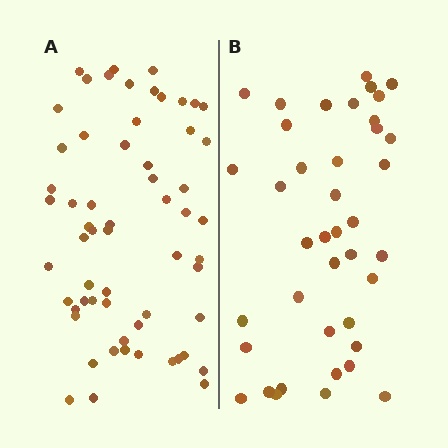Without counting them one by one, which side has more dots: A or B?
Region A (the left region) has more dots.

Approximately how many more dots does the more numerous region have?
Region A has approximately 20 more dots than region B.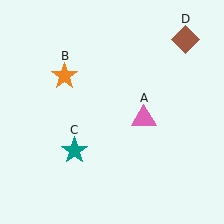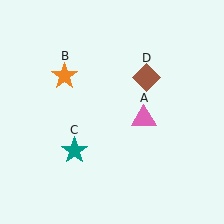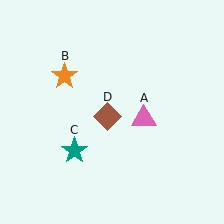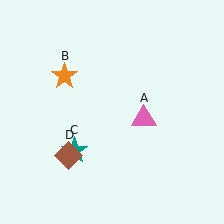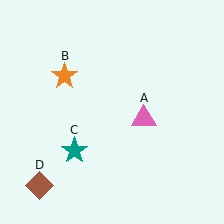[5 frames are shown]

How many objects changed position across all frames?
1 object changed position: brown diamond (object D).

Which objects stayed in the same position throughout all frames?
Pink triangle (object A) and orange star (object B) and teal star (object C) remained stationary.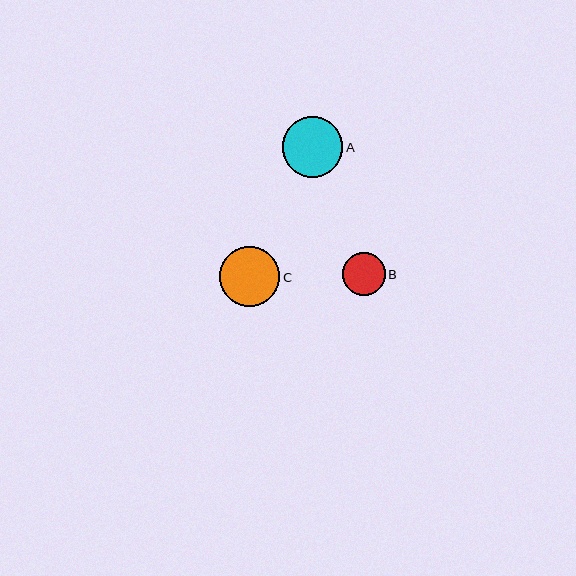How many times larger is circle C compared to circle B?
Circle C is approximately 1.4 times the size of circle B.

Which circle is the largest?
Circle A is the largest with a size of approximately 61 pixels.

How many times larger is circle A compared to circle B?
Circle A is approximately 1.4 times the size of circle B.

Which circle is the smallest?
Circle B is the smallest with a size of approximately 43 pixels.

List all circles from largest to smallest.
From largest to smallest: A, C, B.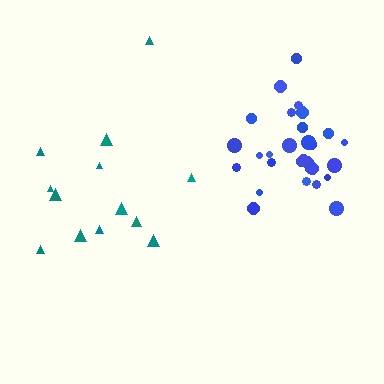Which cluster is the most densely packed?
Blue.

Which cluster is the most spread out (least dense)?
Teal.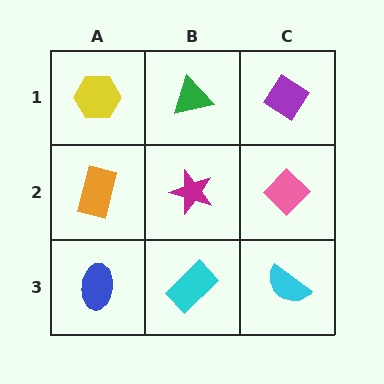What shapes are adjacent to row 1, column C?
A pink diamond (row 2, column C), a green triangle (row 1, column B).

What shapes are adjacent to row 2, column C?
A purple diamond (row 1, column C), a cyan semicircle (row 3, column C), a magenta star (row 2, column B).